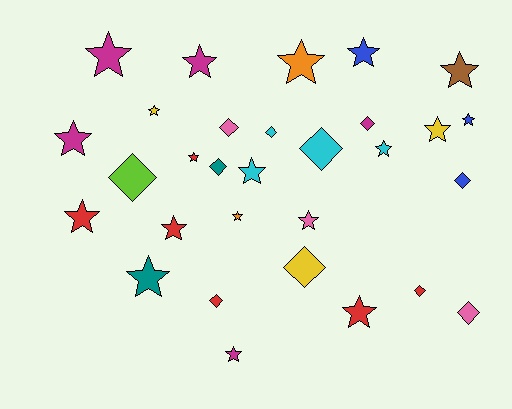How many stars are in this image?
There are 19 stars.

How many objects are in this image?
There are 30 objects.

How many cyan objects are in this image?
There are 4 cyan objects.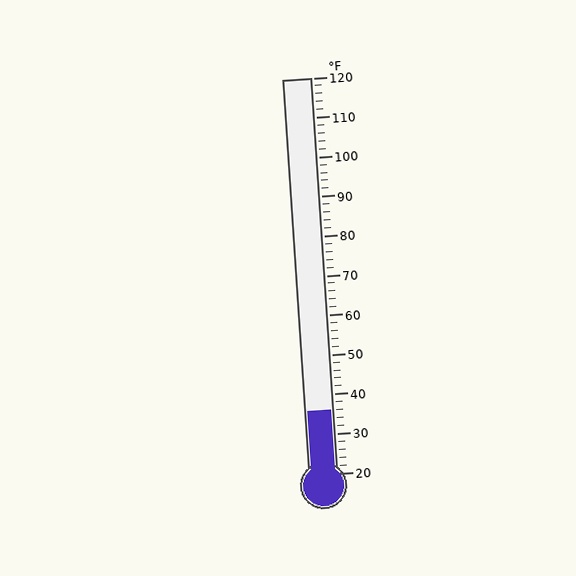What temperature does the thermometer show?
The thermometer shows approximately 36°F.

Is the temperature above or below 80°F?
The temperature is below 80°F.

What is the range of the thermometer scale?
The thermometer scale ranges from 20°F to 120°F.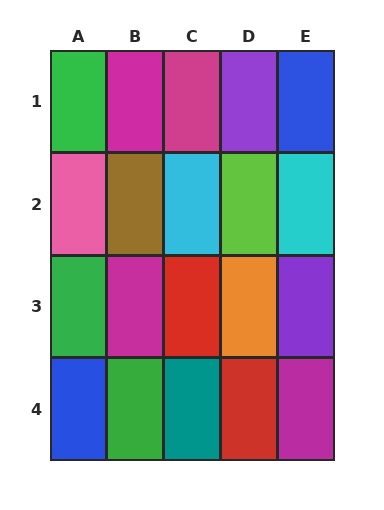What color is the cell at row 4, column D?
Red.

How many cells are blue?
2 cells are blue.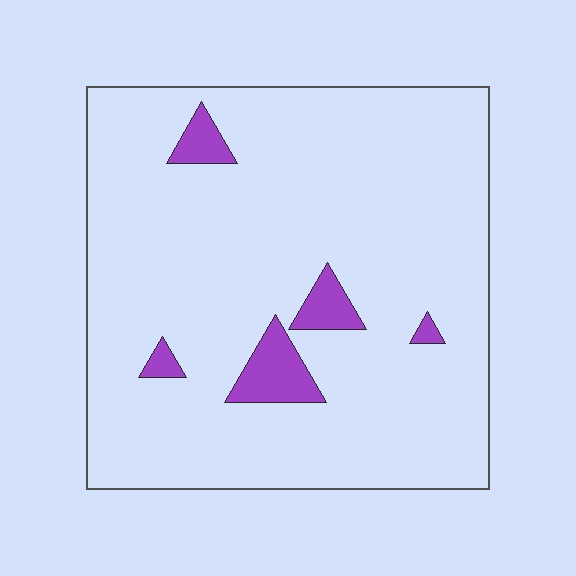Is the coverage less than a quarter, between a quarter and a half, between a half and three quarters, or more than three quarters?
Less than a quarter.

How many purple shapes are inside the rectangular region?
5.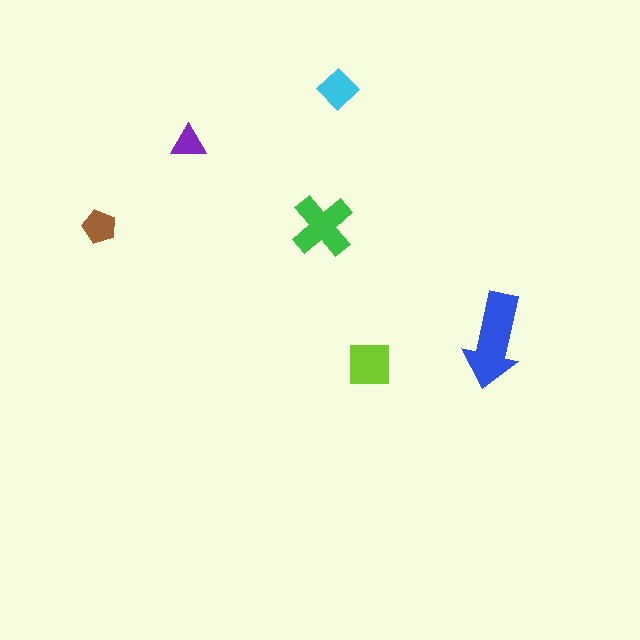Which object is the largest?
The blue arrow.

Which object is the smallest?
The purple triangle.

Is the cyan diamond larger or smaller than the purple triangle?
Larger.